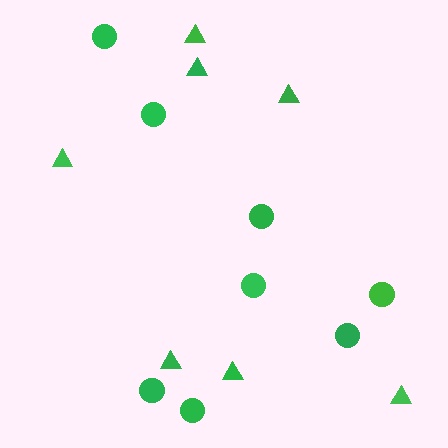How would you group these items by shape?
There are 2 groups: one group of circles (8) and one group of triangles (7).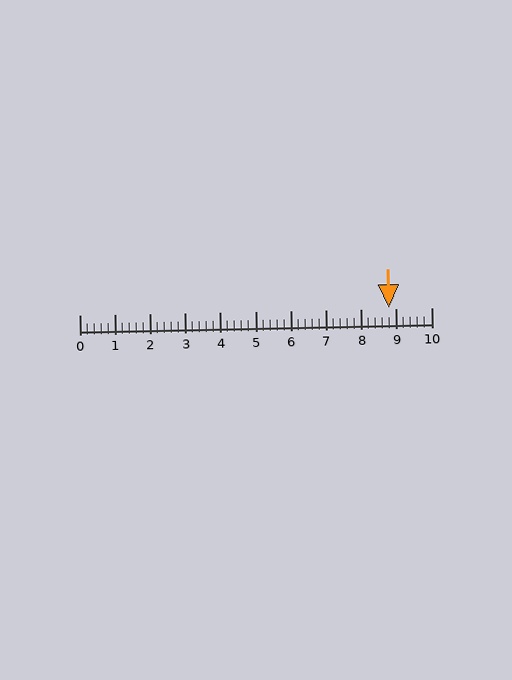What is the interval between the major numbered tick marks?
The major tick marks are spaced 1 units apart.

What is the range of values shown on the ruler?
The ruler shows values from 0 to 10.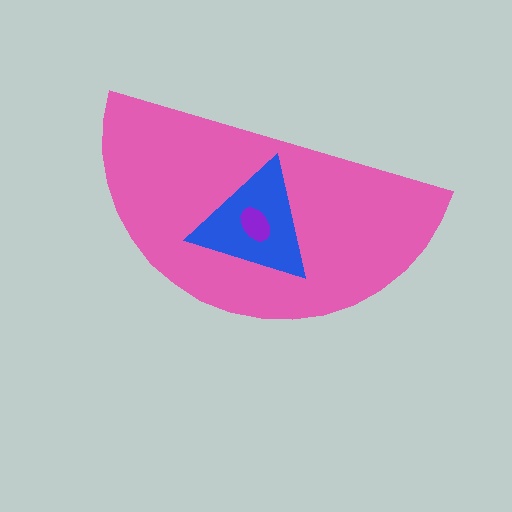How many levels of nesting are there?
3.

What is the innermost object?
The purple ellipse.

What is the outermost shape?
The pink semicircle.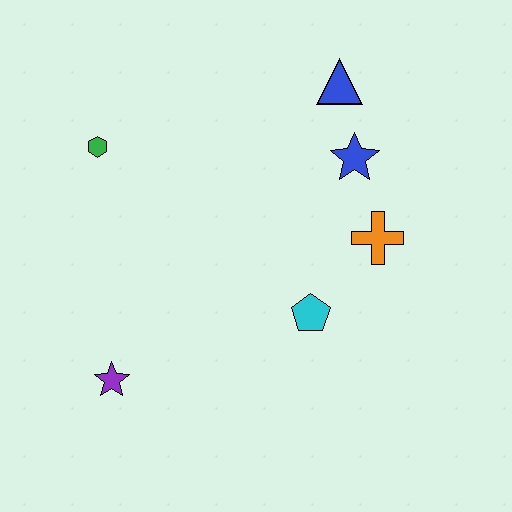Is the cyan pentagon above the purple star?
Yes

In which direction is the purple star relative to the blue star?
The purple star is to the left of the blue star.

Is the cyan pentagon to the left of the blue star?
Yes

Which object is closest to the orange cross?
The blue star is closest to the orange cross.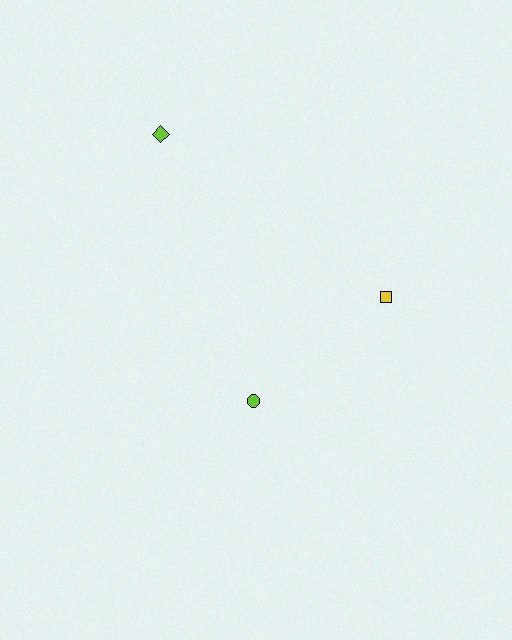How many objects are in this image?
There are 3 objects.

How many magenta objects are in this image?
There are no magenta objects.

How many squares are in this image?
There is 1 square.